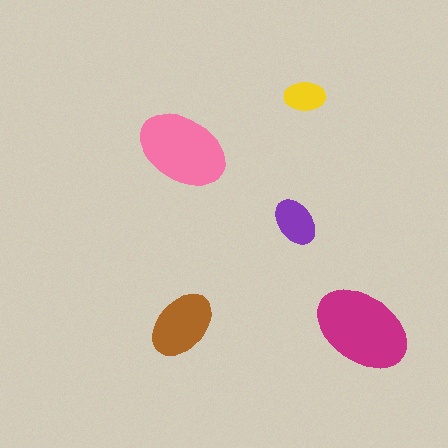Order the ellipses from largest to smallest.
the magenta one, the pink one, the brown one, the purple one, the yellow one.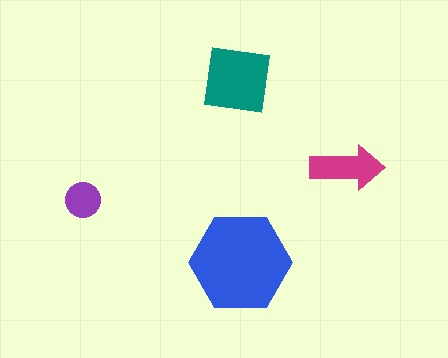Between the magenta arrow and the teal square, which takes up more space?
The teal square.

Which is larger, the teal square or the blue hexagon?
The blue hexagon.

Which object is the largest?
The blue hexagon.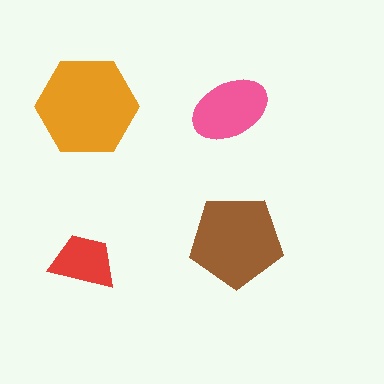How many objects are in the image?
There are 4 objects in the image.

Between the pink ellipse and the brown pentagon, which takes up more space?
The brown pentagon.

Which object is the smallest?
The red trapezoid.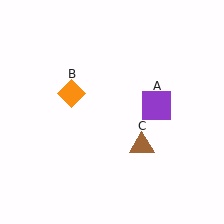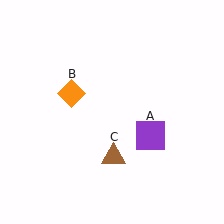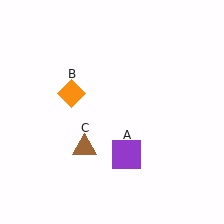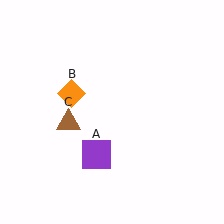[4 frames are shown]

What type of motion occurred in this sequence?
The purple square (object A), brown triangle (object C) rotated clockwise around the center of the scene.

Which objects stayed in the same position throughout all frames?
Orange diamond (object B) remained stationary.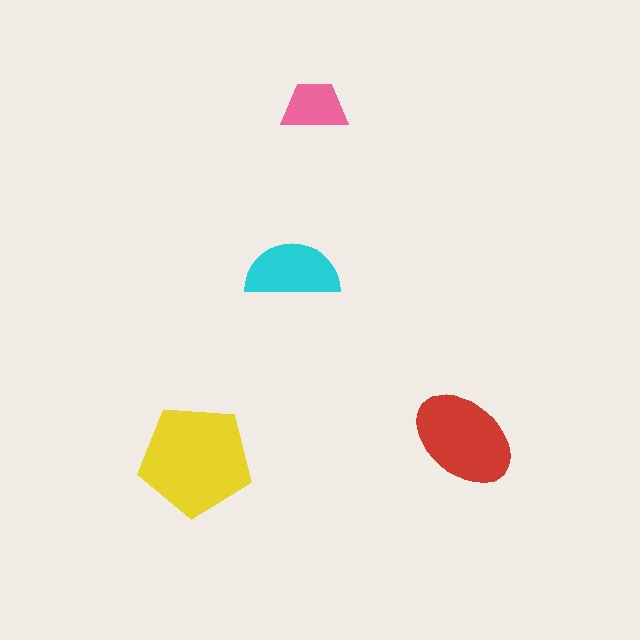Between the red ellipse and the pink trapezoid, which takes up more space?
The red ellipse.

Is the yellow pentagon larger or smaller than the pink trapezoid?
Larger.